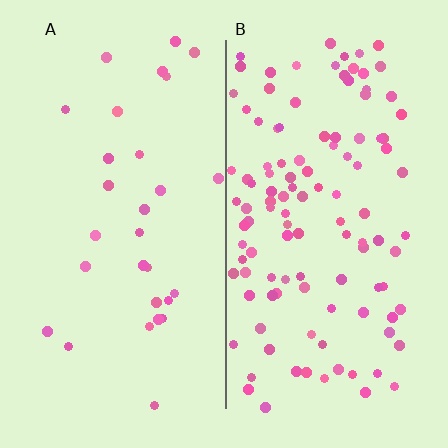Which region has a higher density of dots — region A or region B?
B (the right).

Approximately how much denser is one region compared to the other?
Approximately 4.0× — region B over region A.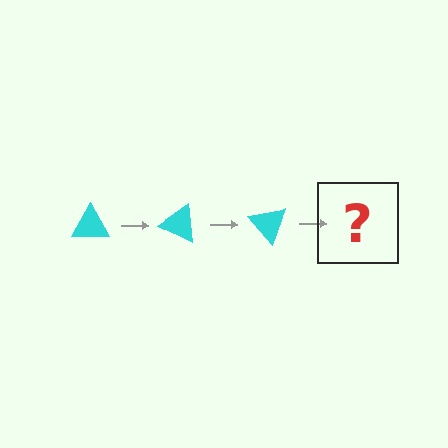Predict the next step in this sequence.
The next step is a cyan triangle rotated 75 degrees.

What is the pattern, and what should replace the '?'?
The pattern is that the triangle rotates 25 degrees each step. The '?' should be a cyan triangle rotated 75 degrees.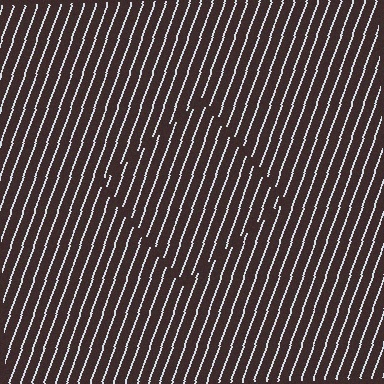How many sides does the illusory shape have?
4 sides — the line-ends trace a square.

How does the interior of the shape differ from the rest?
The interior of the shape contains the same grating, shifted by half a period — the contour is defined by the phase discontinuity where line-ends from the inner and outer gratings abut.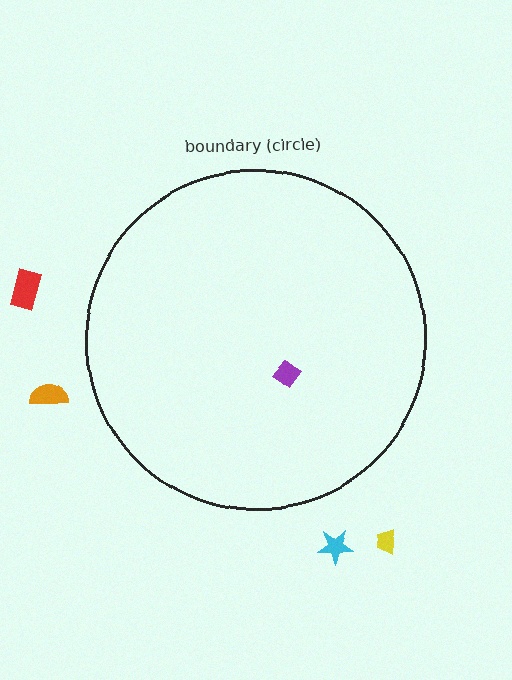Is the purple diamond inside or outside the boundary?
Inside.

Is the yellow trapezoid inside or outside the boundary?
Outside.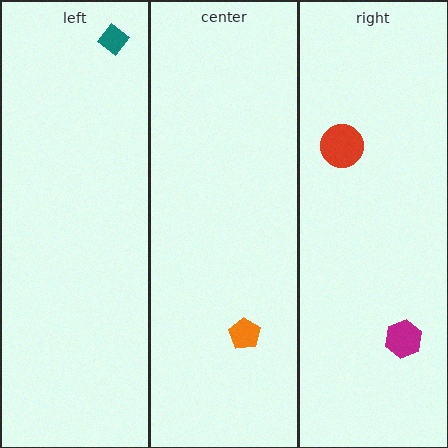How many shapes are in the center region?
1.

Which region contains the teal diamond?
The left region.